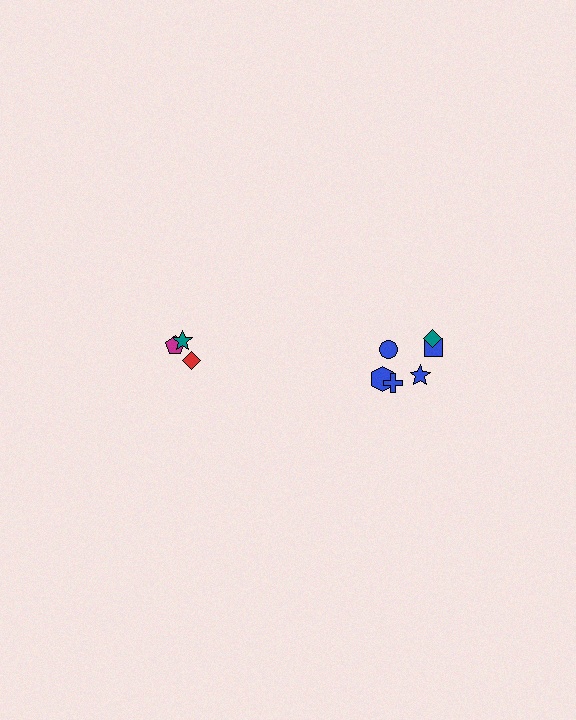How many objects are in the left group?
There are 3 objects.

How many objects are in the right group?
There are 6 objects.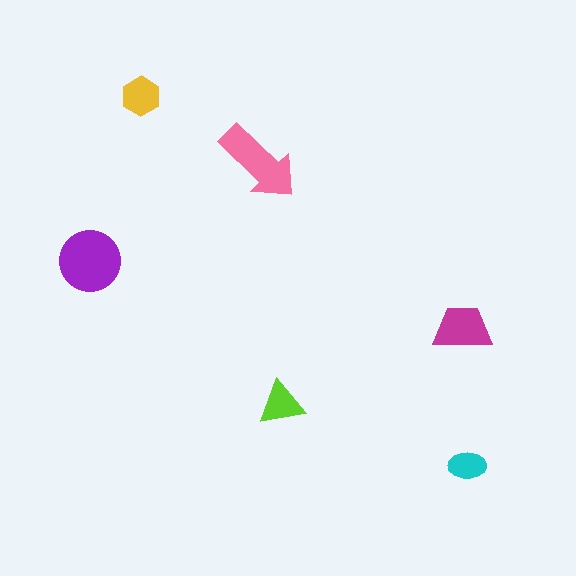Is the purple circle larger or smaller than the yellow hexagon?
Larger.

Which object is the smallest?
The cyan ellipse.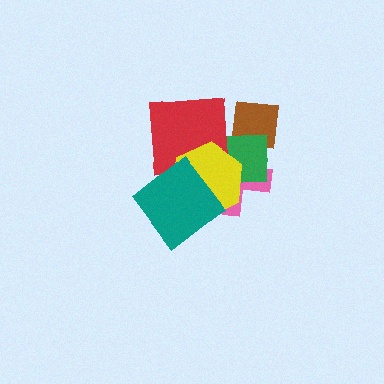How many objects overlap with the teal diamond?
2 objects overlap with the teal diamond.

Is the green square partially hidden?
Yes, it is partially covered by another shape.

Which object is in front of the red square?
The yellow hexagon is in front of the red square.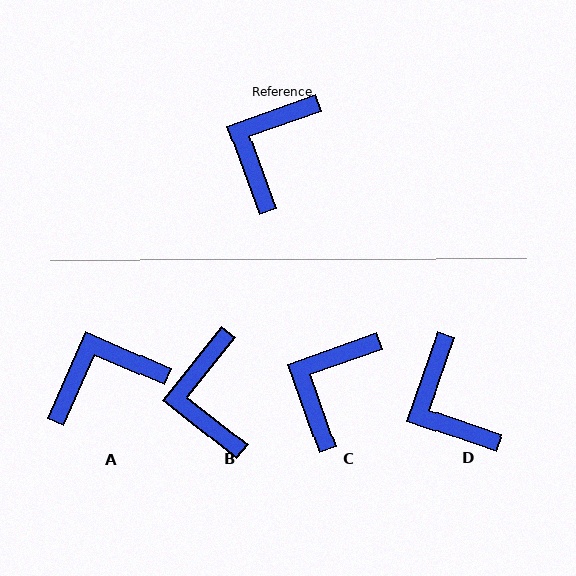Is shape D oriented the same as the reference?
No, it is off by about 51 degrees.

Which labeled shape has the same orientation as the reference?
C.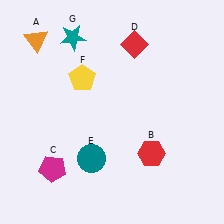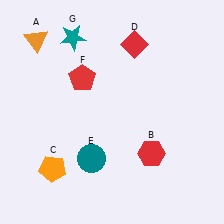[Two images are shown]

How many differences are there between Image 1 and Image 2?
There are 2 differences between the two images.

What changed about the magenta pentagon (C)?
In Image 1, C is magenta. In Image 2, it changed to orange.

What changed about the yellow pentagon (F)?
In Image 1, F is yellow. In Image 2, it changed to red.